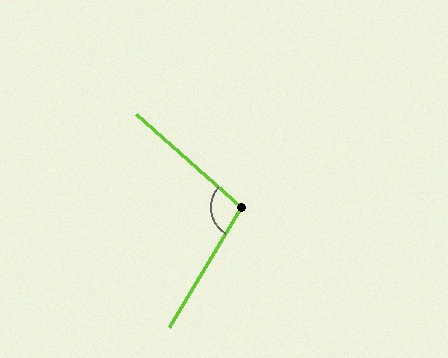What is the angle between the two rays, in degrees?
Approximately 101 degrees.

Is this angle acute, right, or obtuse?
It is obtuse.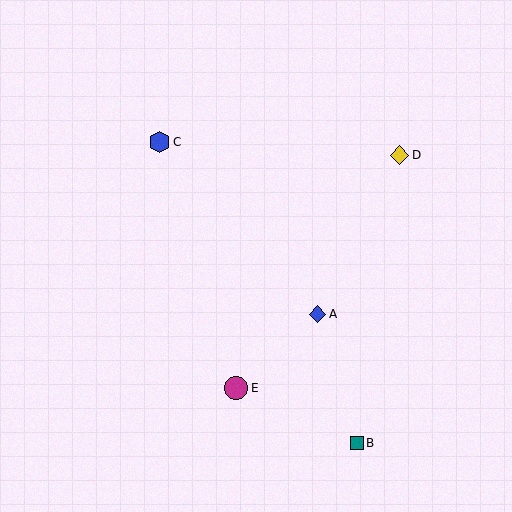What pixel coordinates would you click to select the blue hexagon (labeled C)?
Click at (160, 142) to select the blue hexagon C.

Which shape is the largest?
The magenta circle (labeled E) is the largest.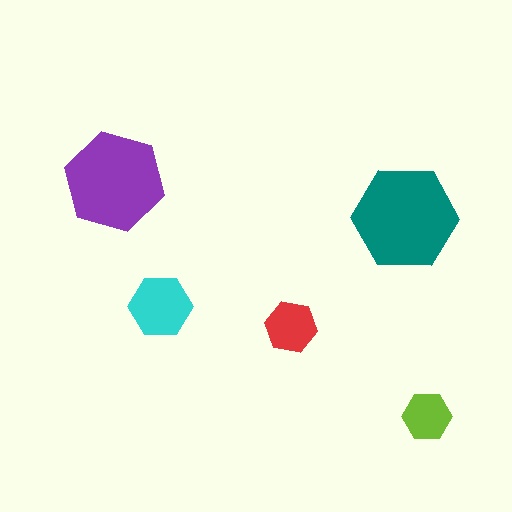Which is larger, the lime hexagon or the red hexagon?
The red one.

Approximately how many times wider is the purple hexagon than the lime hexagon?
About 2 times wider.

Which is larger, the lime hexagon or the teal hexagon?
The teal one.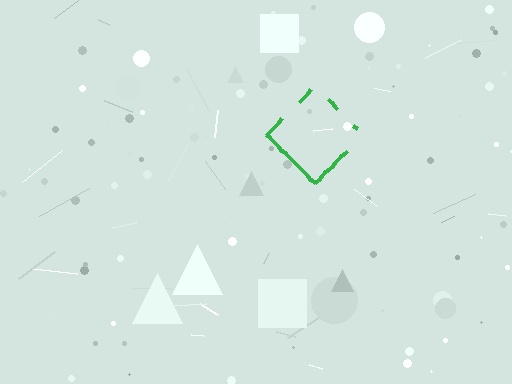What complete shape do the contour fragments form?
The contour fragments form a diamond.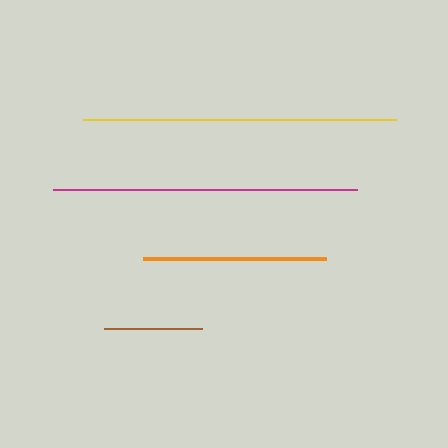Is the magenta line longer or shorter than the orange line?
The magenta line is longer than the orange line.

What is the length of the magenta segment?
The magenta segment is approximately 304 pixels long.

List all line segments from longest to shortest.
From longest to shortest: yellow, magenta, orange, brown.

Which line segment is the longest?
The yellow line is the longest at approximately 314 pixels.